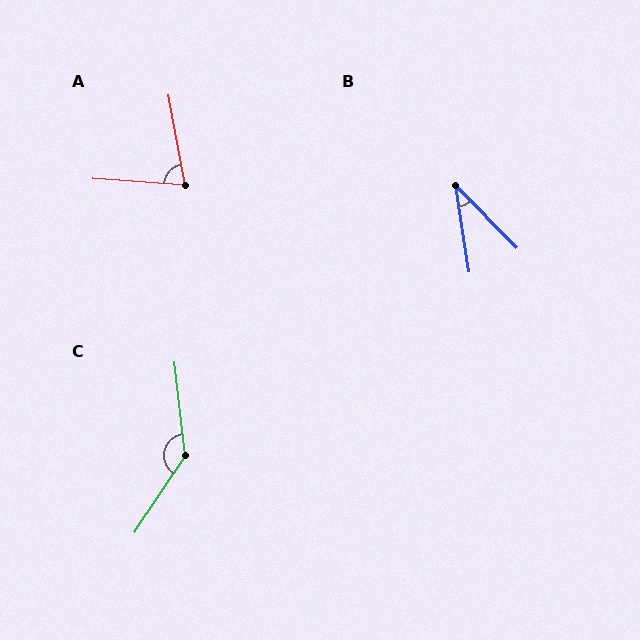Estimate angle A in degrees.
Approximately 76 degrees.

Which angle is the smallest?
B, at approximately 36 degrees.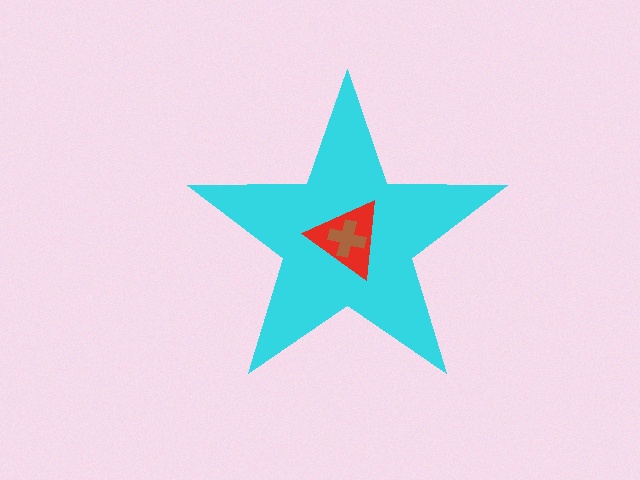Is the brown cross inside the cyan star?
Yes.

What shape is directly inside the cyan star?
The red triangle.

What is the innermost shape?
The brown cross.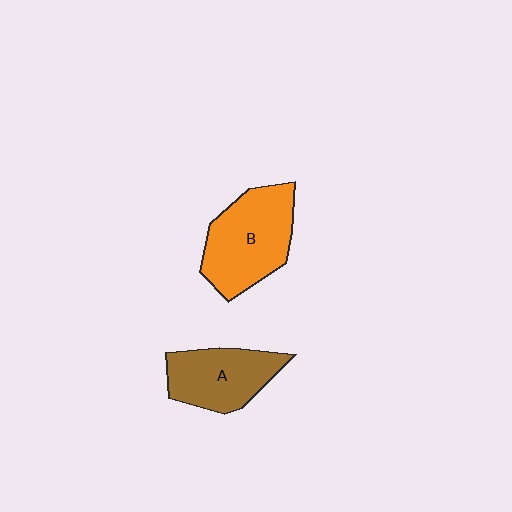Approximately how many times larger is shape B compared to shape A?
Approximately 1.3 times.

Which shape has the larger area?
Shape B (orange).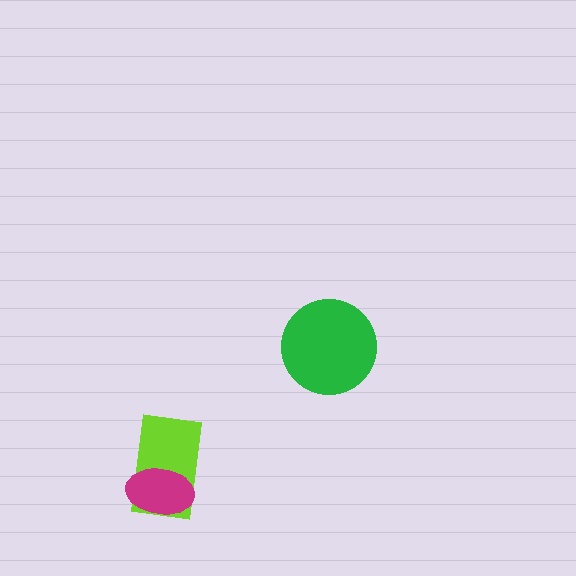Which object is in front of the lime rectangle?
The magenta ellipse is in front of the lime rectangle.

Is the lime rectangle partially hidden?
Yes, it is partially covered by another shape.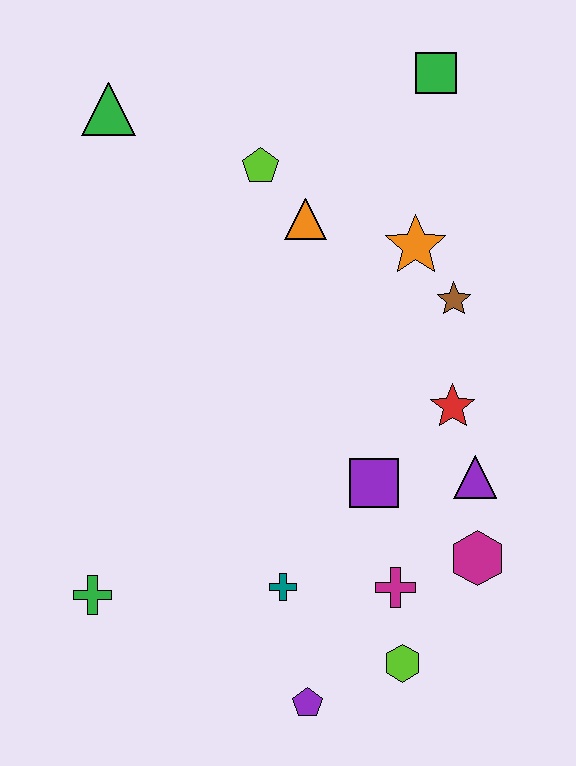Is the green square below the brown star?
No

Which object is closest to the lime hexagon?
The magenta cross is closest to the lime hexagon.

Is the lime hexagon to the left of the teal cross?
No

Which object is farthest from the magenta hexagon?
The green triangle is farthest from the magenta hexagon.